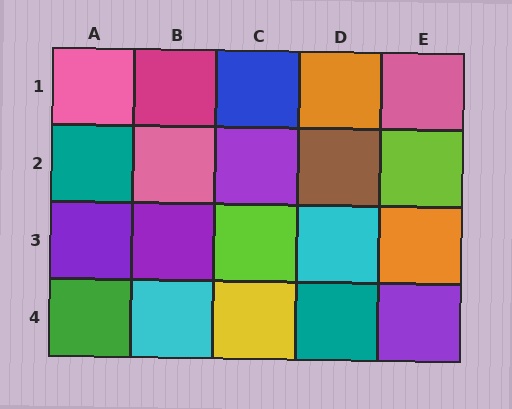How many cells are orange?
2 cells are orange.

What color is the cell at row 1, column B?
Magenta.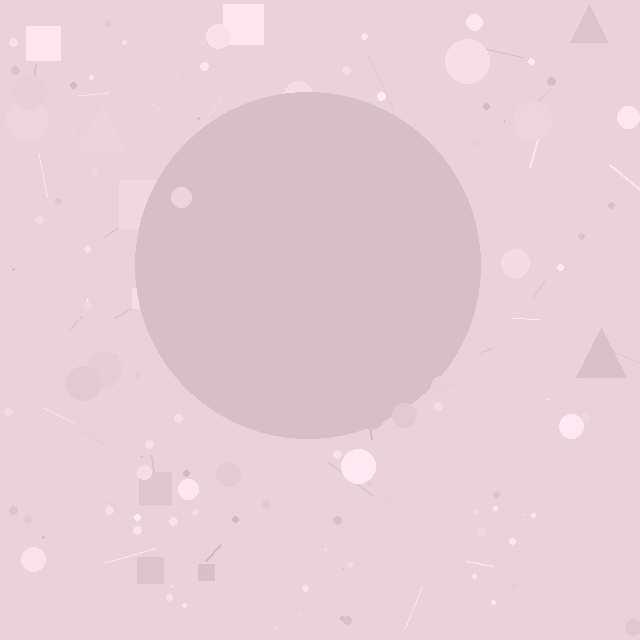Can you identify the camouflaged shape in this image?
The camouflaged shape is a circle.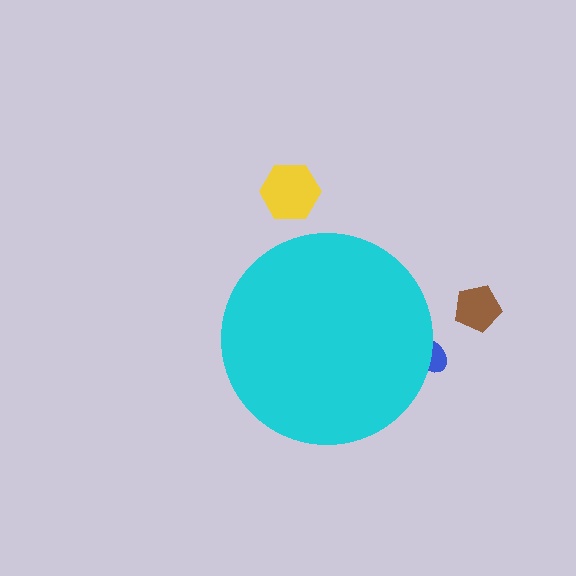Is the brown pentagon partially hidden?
No, the brown pentagon is fully visible.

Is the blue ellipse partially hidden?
Yes, the blue ellipse is partially hidden behind the cyan circle.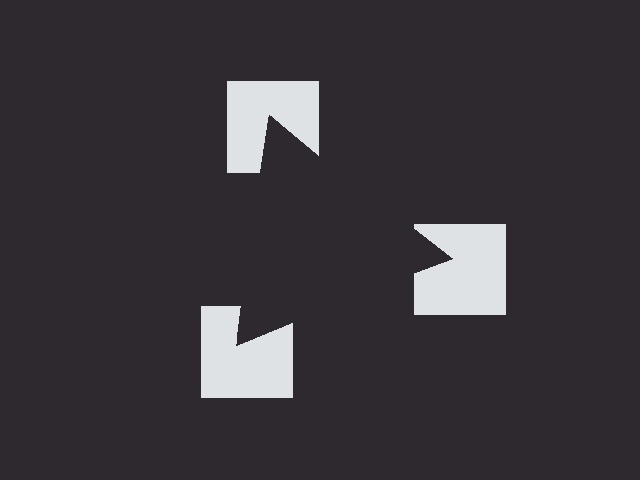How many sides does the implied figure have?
3 sides.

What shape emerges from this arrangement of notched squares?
An illusory triangle — its edges are inferred from the aligned wedge cuts in the notched squares, not physically drawn.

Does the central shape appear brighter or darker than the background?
It typically appears slightly darker than the background, even though no actual brightness change is drawn.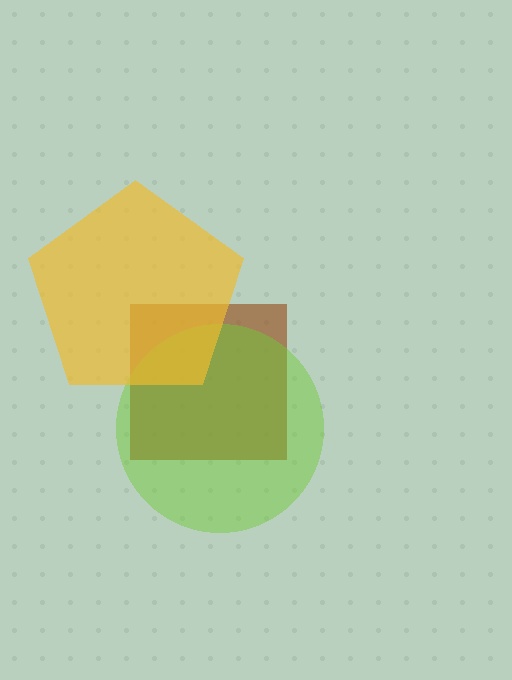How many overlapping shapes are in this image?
There are 3 overlapping shapes in the image.